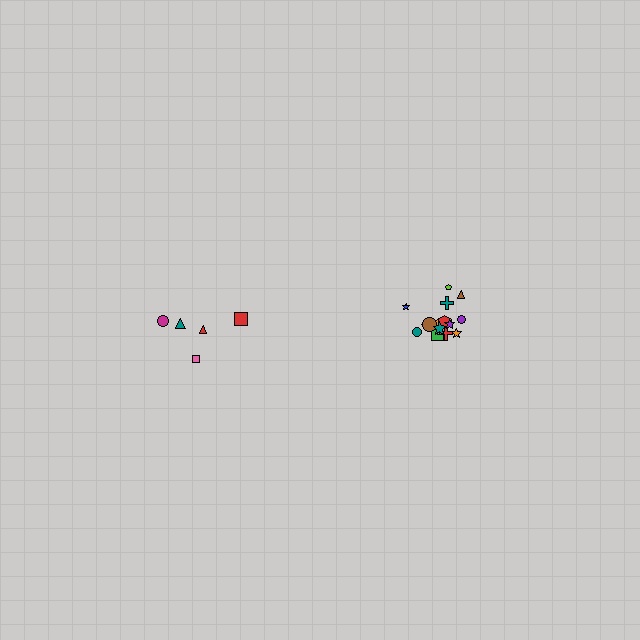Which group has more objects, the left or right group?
The right group.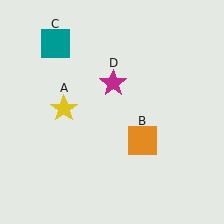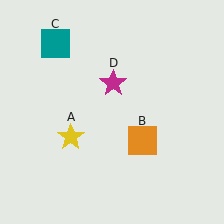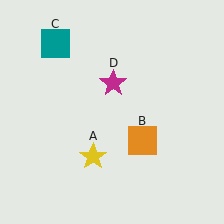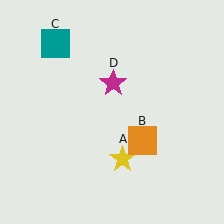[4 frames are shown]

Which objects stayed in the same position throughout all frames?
Orange square (object B) and teal square (object C) and magenta star (object D) remained stationary.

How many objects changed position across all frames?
1 object changed position: yellow star (object A).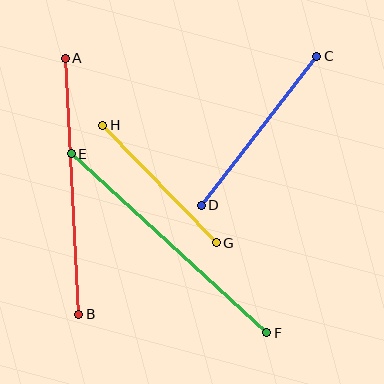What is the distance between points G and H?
The distance is approximately 163 pixels.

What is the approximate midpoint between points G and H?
The midpoint is at approximately (160, 184) pixels.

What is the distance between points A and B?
The distance is approximately 257 pixels.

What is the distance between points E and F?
The distance is approximately 265 pixels.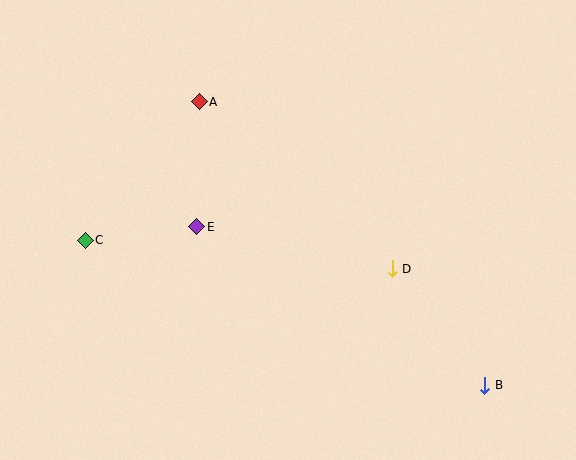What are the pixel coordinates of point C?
Point C is at (85, 240).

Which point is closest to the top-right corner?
Point D is closest to the top-right corner.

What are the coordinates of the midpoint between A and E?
The midpoint between A and E is at (198, 164).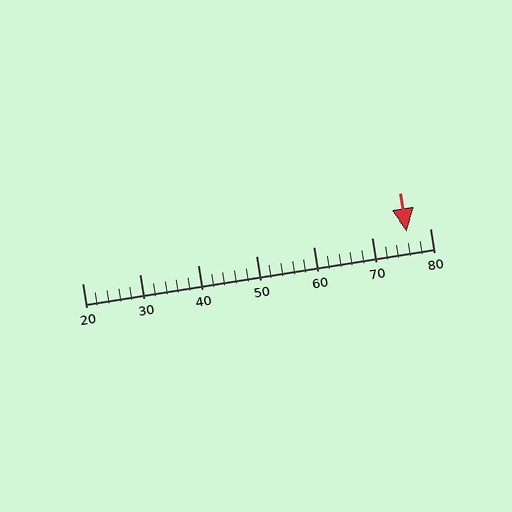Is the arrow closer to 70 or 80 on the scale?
The arrow is closer to 80.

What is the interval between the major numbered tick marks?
The major tick marks are spaced 10 units apart.